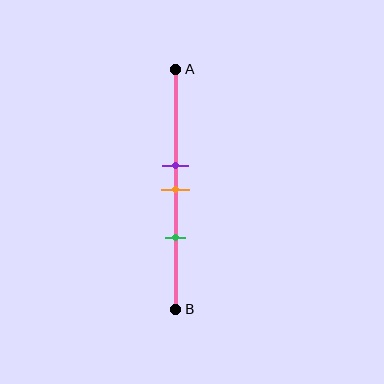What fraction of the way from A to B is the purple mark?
The purple mark is approximately 40% (0.4) of the way from A to B.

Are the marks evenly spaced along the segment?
Yes, the marks are approximately evenly spaced.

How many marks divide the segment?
There are 3 marks dividing the segment.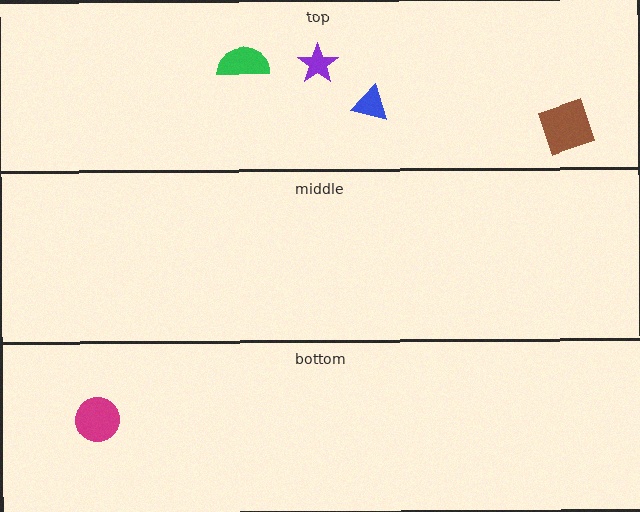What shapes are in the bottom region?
The magenta circle.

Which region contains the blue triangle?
The top region.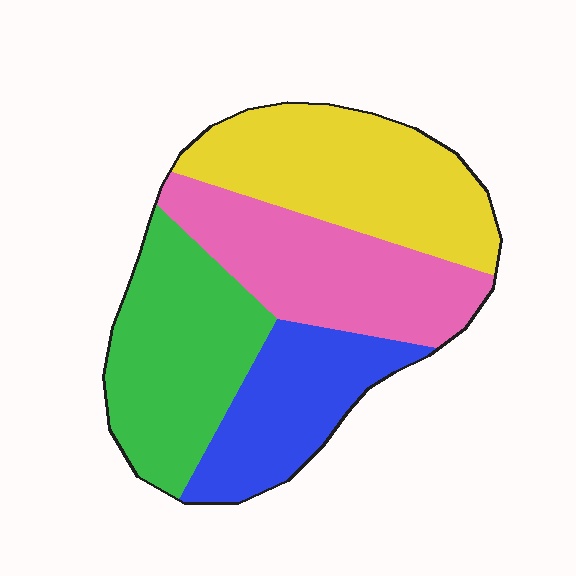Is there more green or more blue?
Green.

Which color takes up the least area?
Blue, at roughly 20%.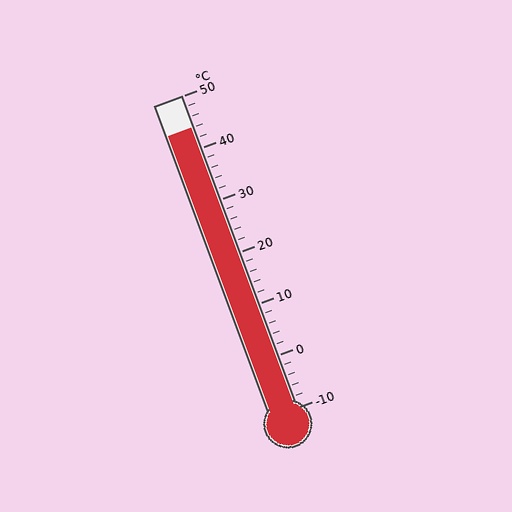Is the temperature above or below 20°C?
The temperature is above 20°C.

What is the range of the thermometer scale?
The thermometer scale ranges from -10°C to 50°C.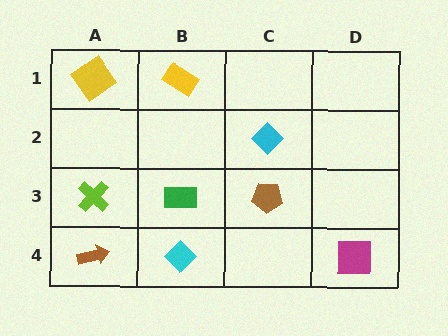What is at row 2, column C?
A cyan diamond.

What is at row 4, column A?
A brown arrow.